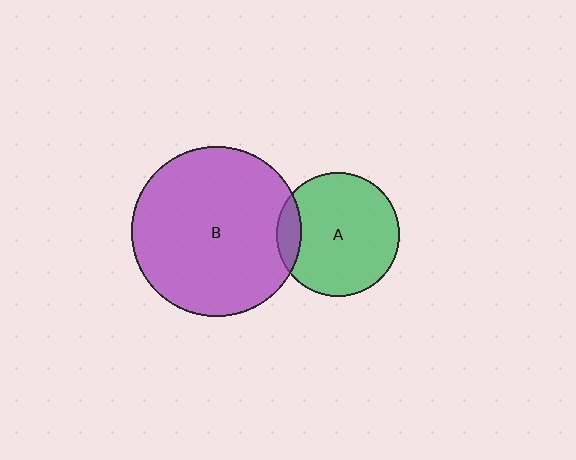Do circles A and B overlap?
Yes.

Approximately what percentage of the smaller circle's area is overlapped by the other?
Approximately 10%.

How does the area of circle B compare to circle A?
Approximately 1.9 times.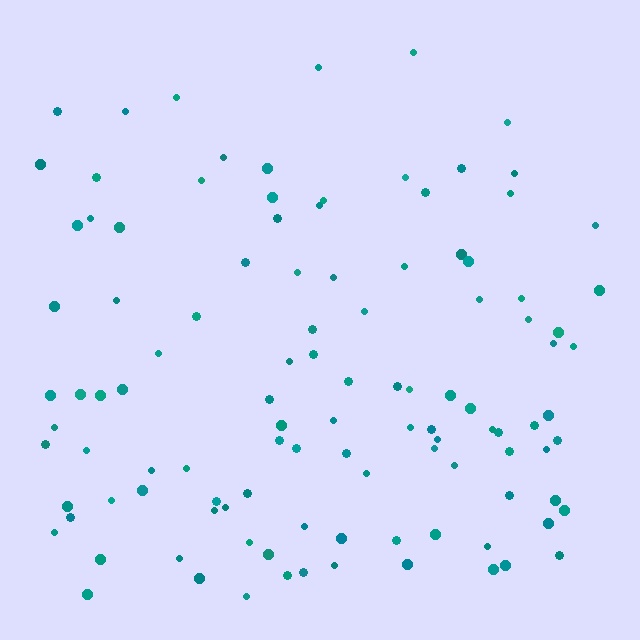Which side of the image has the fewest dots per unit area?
The top.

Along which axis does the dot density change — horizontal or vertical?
Vertical.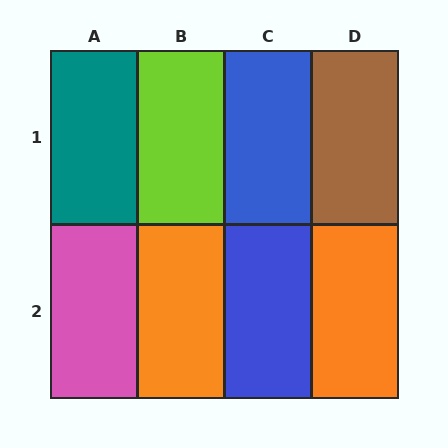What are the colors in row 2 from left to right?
Pink, orange, blue, orange.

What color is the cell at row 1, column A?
Teal.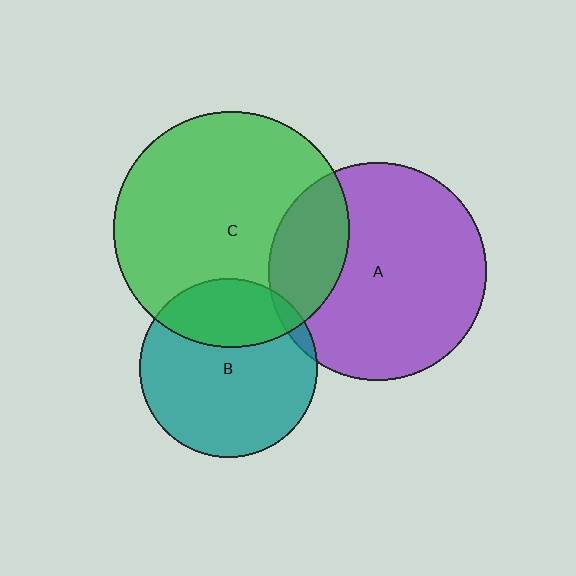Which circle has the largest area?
Circle C (green).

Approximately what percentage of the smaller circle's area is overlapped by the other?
Approximately 30%.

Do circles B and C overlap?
Yes.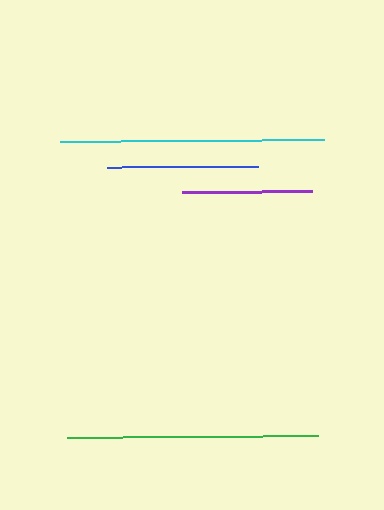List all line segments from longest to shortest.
From longest to shortest: cyan, green, blue, purple.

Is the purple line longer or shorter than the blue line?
The blue line is longer than the purple line.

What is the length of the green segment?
The green segment is approximately 250 pixels long.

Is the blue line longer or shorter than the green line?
The green line is longer than the blue line.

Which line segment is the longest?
The cyan line is the longest at approximately 264 pixels.